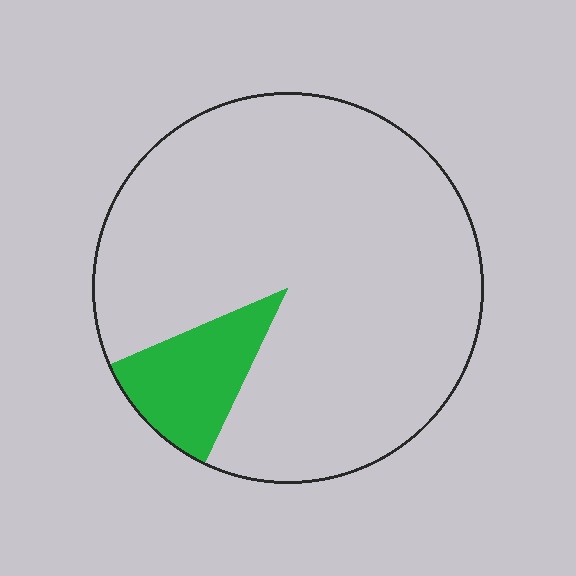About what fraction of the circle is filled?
About one eighth (1/8).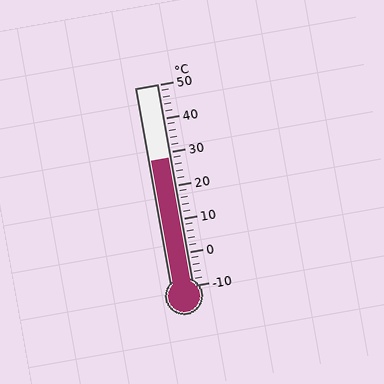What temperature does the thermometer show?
The thermometer shows approximately 28°C.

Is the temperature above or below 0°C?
The temperature is above 0°C.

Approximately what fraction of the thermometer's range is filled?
The thermometer is filled to approximately 65% of its range.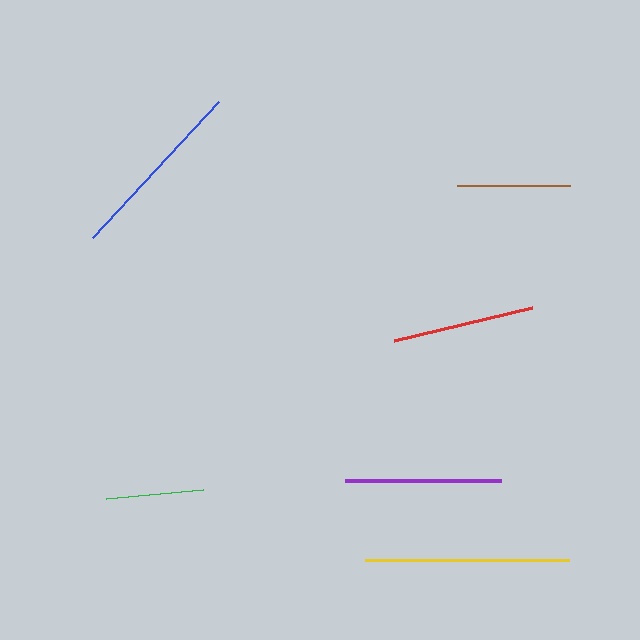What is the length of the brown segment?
The brown segment is approximately 113 pixels long.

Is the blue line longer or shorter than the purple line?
The blue line is longer than the purple line.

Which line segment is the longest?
The yellow line is the longest at approximately 204 pixels.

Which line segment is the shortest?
The green line is the shortest at approximately 97 pixels.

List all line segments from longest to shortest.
From longest to shortest: yellow, blue, purple, red, brown, green.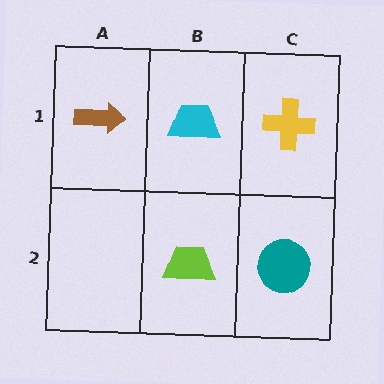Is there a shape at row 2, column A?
No, that cell is empty.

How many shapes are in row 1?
3 shapes.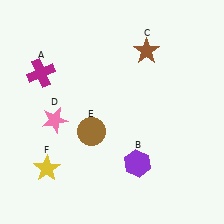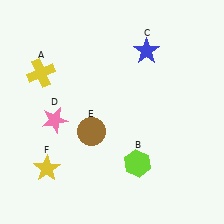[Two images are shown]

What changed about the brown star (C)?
In Image 1, C is brown. In Image 2, it changed to blue.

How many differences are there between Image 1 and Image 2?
There are 3 differences between the two images.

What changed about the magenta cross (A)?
In Image 1, A is magenta. In Image 2, it changed to yellow.